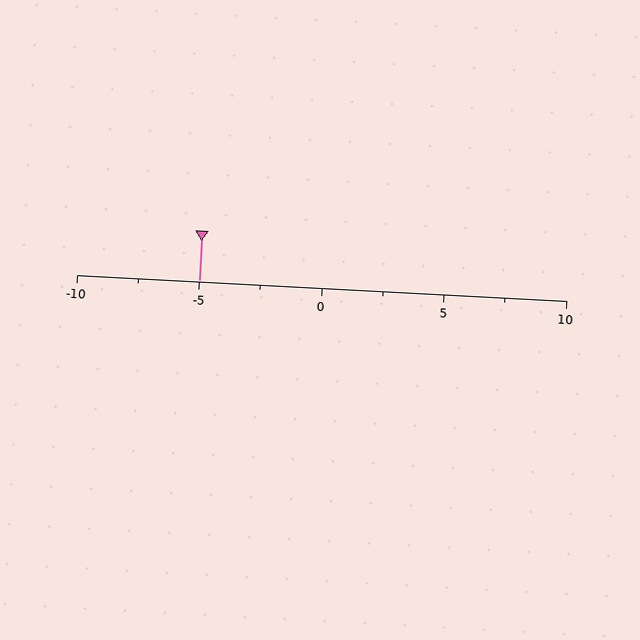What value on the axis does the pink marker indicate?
The marker indicates approximately -5.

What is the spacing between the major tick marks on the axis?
The major ticks are spaced 5 apart.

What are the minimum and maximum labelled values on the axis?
The axis runs from -10 to 10.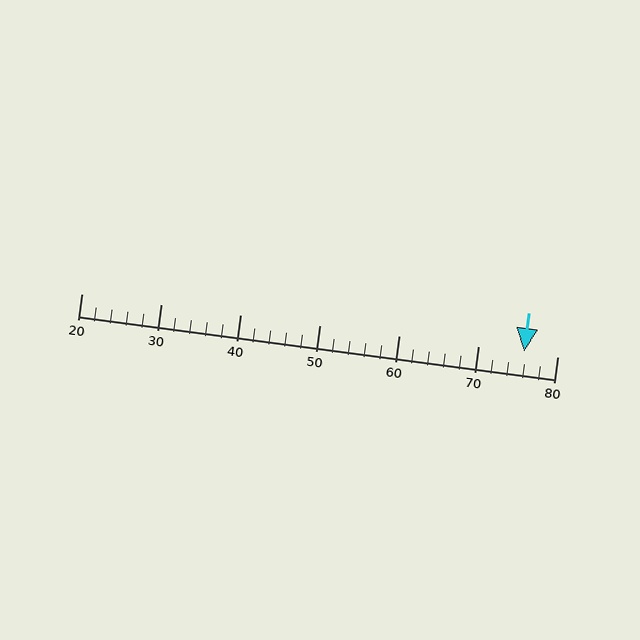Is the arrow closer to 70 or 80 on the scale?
The arrow is closer to 80.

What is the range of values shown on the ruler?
The ruler shows values from 20 to 80.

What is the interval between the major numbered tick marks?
The major tick marks are spaced 10 units apart.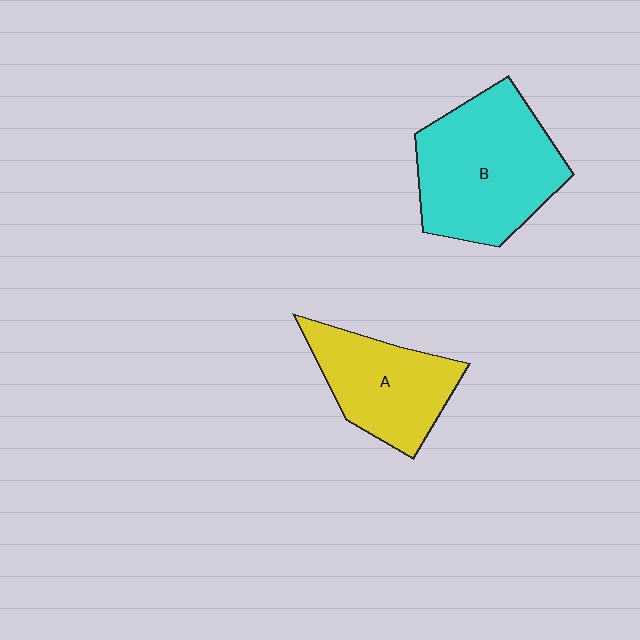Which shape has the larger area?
Shape B (cyan).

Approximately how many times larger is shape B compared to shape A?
Approximately 1.4 times.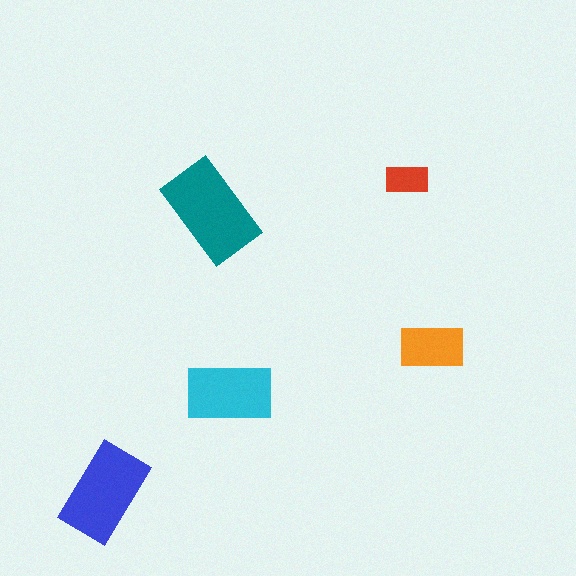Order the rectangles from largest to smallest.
the teal one, the blue one, the cyan one, the orange one, the red one.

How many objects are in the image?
There are 5 objects in the image.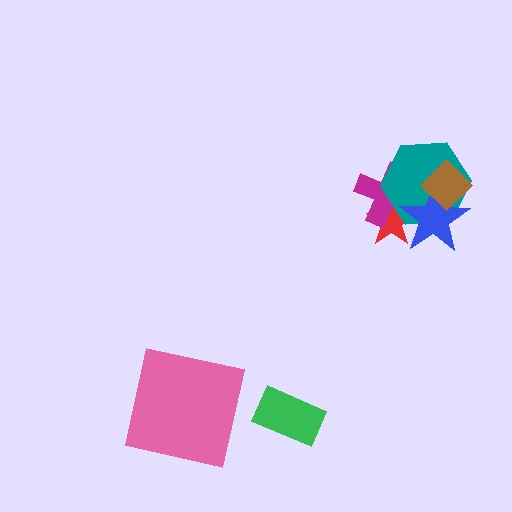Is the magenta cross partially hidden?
Yes, it is partially covered by another shape.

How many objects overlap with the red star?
3 objects overlap with the red star.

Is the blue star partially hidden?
Yes, it is partially covered by another shape.